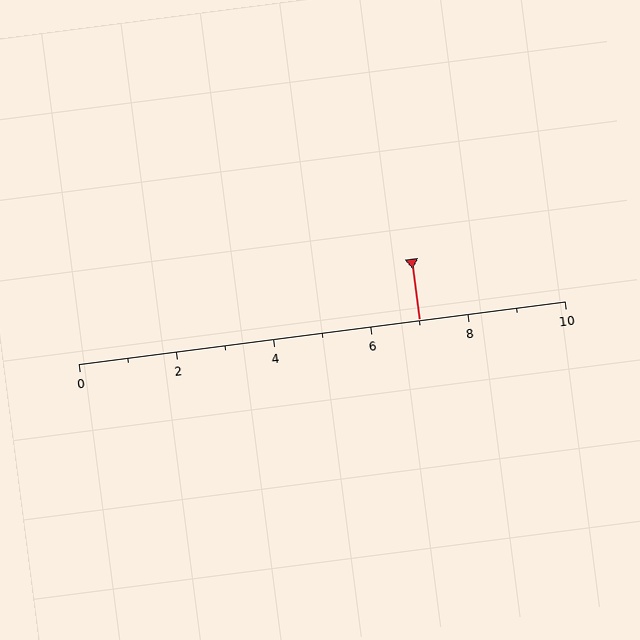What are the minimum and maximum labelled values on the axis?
The axis runs from 0 to 10.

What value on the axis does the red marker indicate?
The marker indicates approximately 7.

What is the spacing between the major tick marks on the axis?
The major ticks are spaced 2 apart.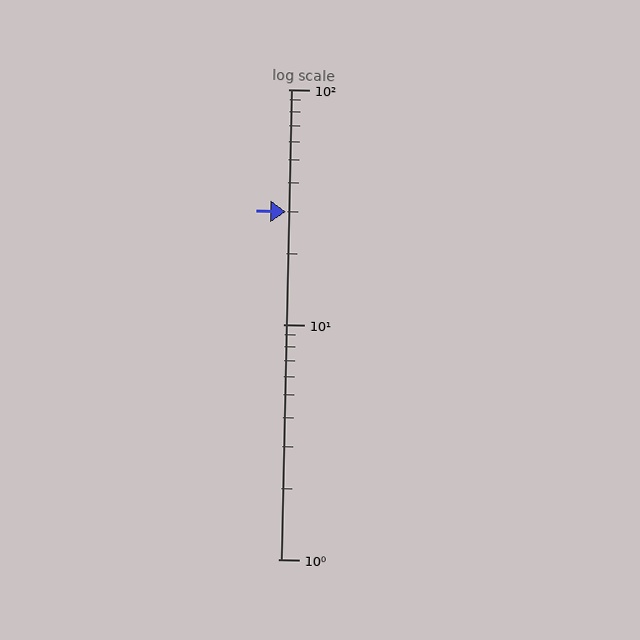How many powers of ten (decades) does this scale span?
The scale spans 2 decades, from 1 to 100.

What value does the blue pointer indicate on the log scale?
The pointer indicates approximately 30.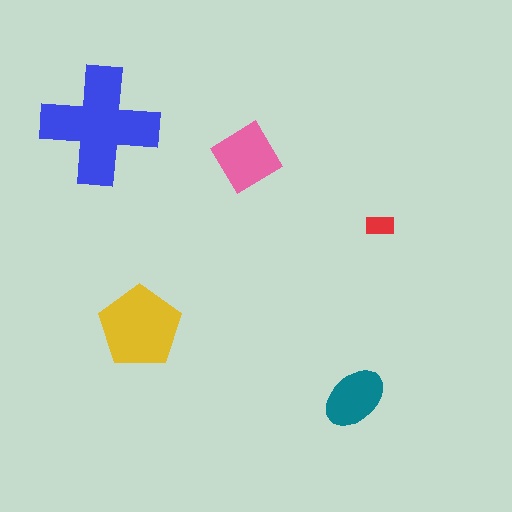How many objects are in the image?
There are 5 objects in the image.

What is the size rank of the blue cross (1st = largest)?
1st.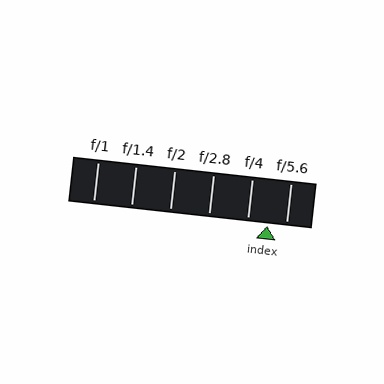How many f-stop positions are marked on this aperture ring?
There are 6 f-stop positions marked.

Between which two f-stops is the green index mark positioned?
The index mark is between f/4 and f/5.6.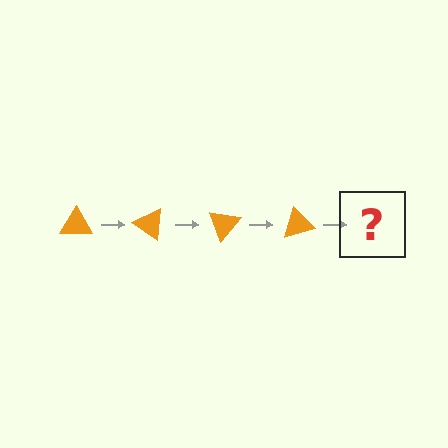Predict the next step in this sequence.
The next step is an orange triangle rotated 140 degrees.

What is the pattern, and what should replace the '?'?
The pattern is that the triangle rotates 35 degrees each step. The '?' should be an orange triangle rotated 140 degrees.